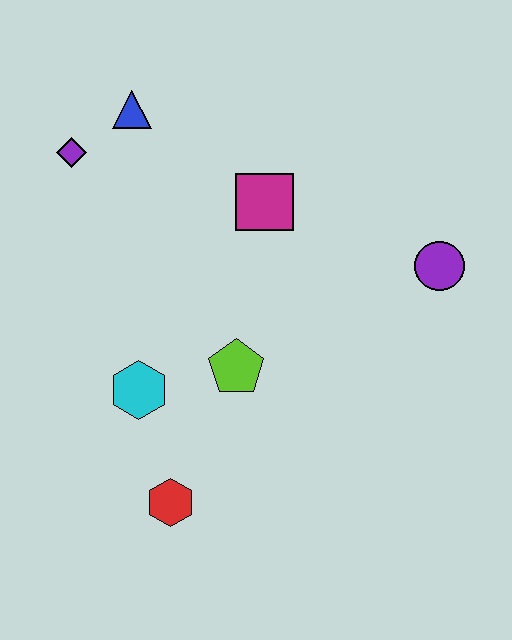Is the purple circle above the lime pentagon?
Yes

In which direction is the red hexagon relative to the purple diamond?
The red hexagon is below the purple diamond.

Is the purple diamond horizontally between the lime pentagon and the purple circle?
No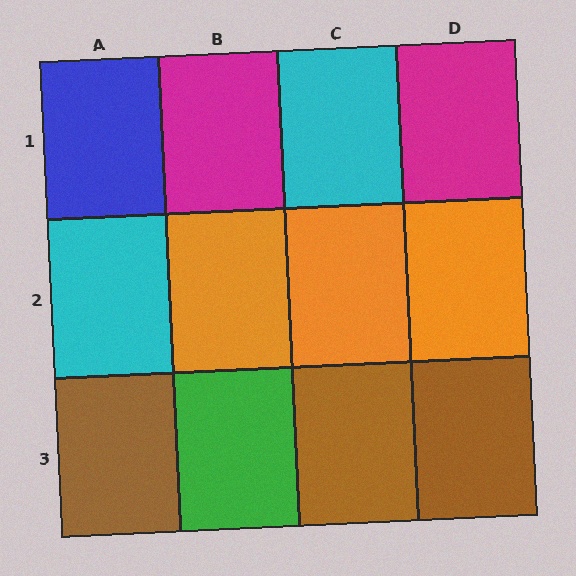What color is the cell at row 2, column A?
Cyan.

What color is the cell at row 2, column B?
Orange.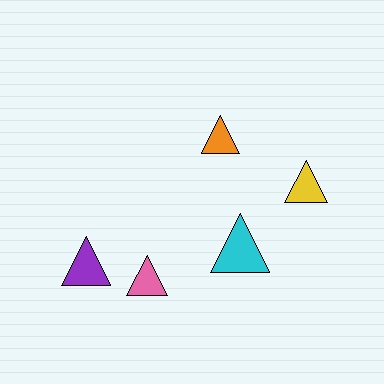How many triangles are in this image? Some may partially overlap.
There are 5 triangles.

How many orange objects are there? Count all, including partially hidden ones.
There is 1 orange object.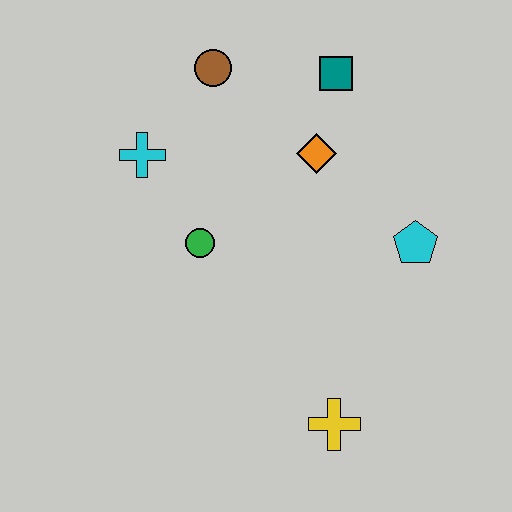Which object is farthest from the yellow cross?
The brown circle is farthest from the yellow cross.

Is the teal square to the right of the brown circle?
Yes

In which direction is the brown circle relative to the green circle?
The brown circle is above the green circle.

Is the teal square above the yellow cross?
Yes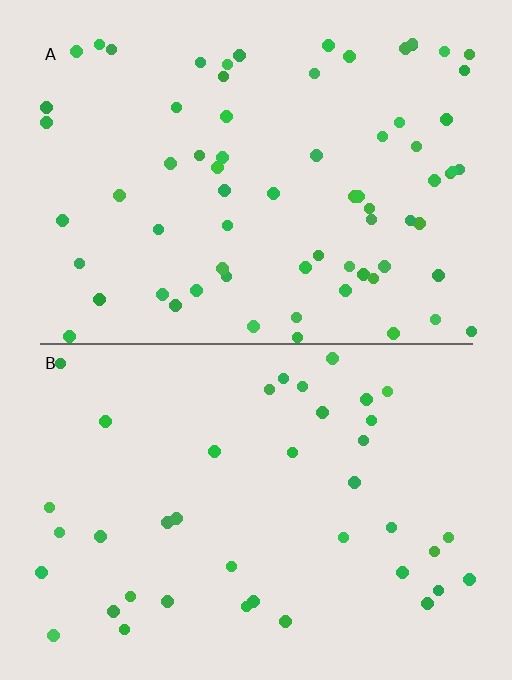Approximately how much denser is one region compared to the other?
Approximately 1.8× — region A over region B.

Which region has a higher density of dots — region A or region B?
A (the top).